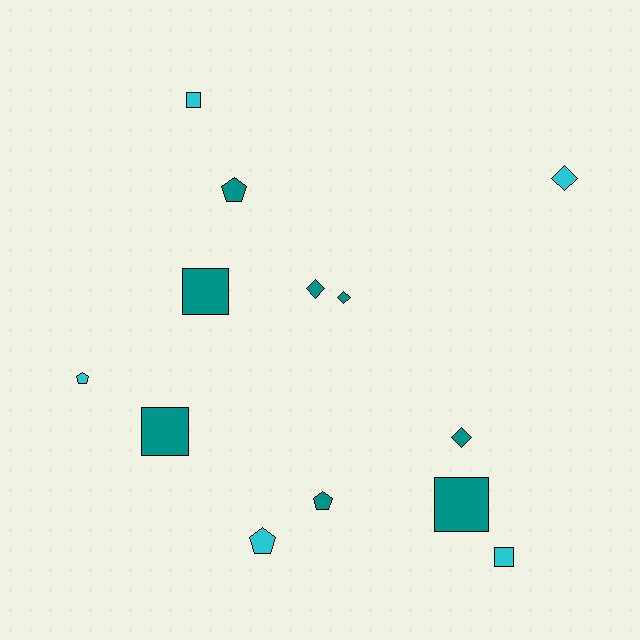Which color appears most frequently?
Teal, with 8 objects.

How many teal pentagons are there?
There are 2 teal pentagons.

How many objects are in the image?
There are 13 objects.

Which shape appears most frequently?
Square, with 5 objects.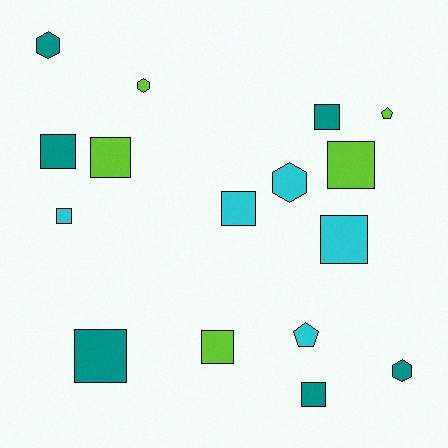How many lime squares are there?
There are 3 lime squares.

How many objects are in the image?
There are 16 objects.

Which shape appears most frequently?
Square, with 10 objects.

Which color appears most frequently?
Teal, with 6 objects.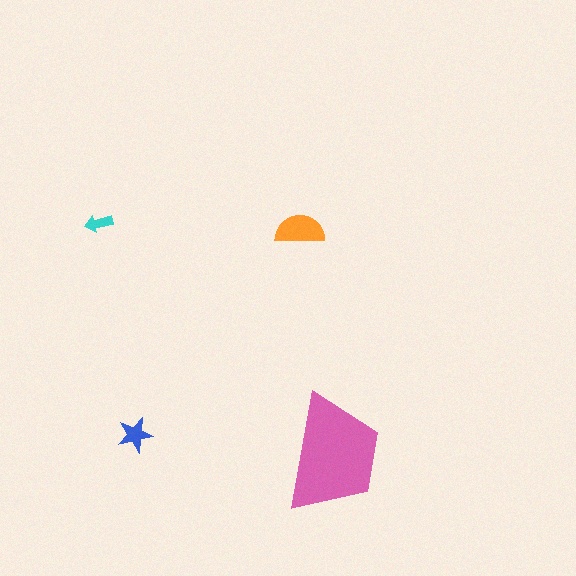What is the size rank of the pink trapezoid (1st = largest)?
1st.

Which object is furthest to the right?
The pink trapezoid is rightmost.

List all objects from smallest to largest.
The cyan arrow, the blue star, the orange semicircle, the pink trapezoid.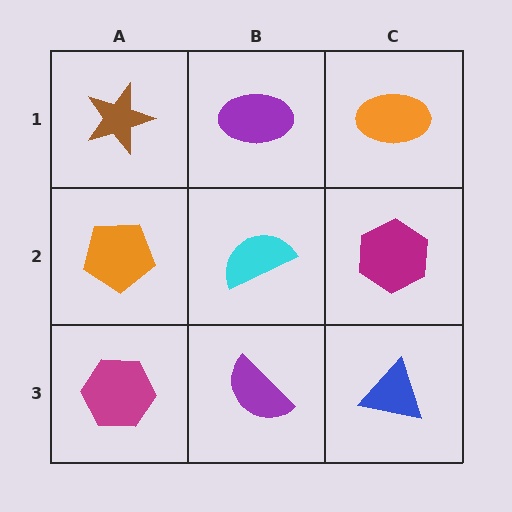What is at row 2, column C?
A magenta hexagon.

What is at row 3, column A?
A magenta hexagon.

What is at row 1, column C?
An orange ellipse.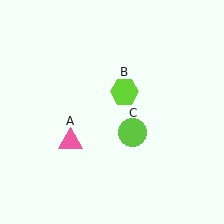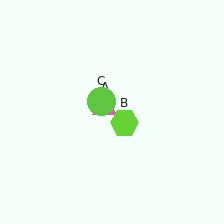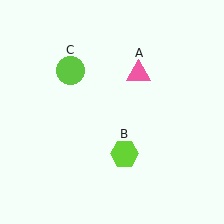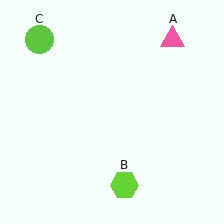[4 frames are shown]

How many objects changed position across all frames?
3 objects changed position: pink triangle (object A), lime hexagon (object B), lime circle (object C).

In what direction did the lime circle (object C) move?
The lime circle (object C) moved up and to the left.